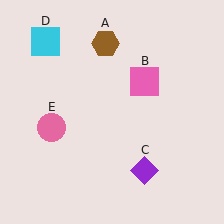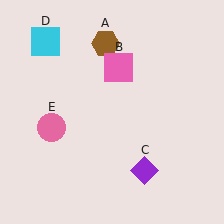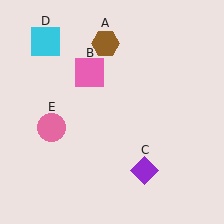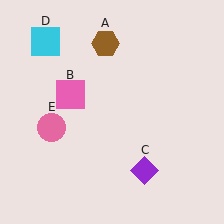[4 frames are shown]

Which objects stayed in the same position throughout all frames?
Brown hexagon (object A) and purple diamond (object C) and cyan square (object D) and pink circle (object E) remained stationary.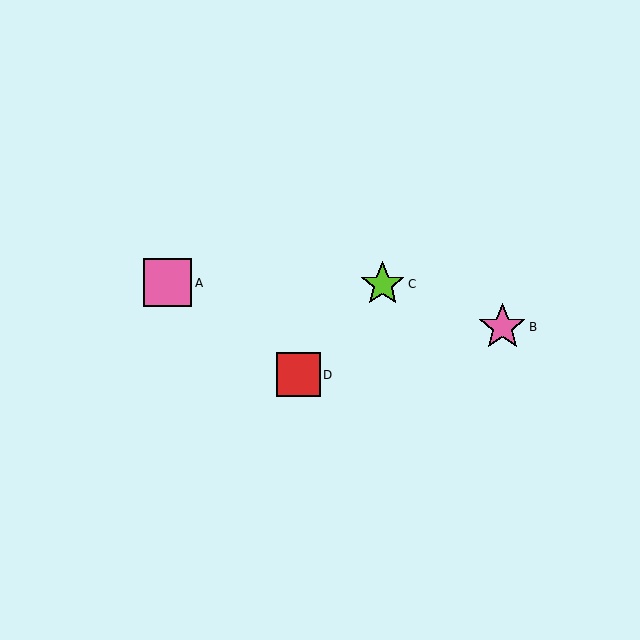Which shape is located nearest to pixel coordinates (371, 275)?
The lime star (labeled C) at (383, 284) is nearest to that location.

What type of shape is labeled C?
Shape C is a lime star.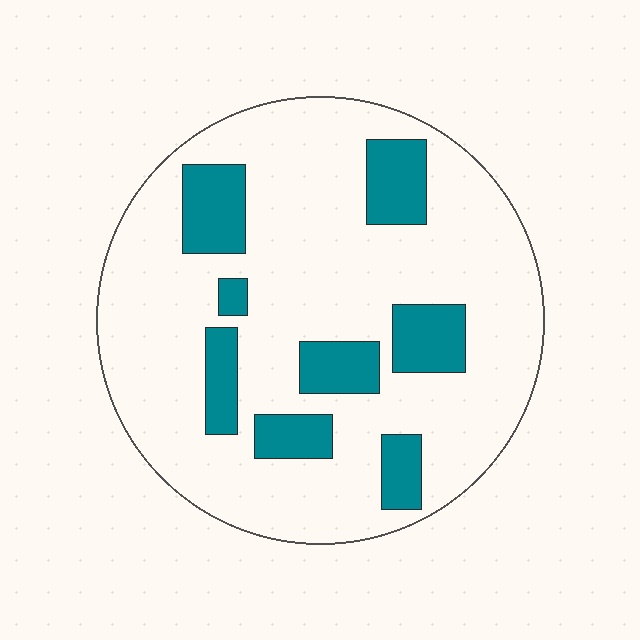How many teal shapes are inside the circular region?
8.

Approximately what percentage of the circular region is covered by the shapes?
Approximately 20%.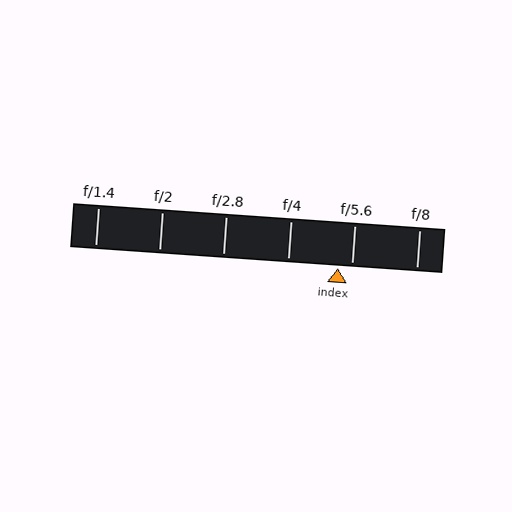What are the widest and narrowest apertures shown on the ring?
The widest aperture shown is f/1.4 and the narrowest is f/8.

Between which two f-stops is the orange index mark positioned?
The index mark is between f/4 and f/5.6.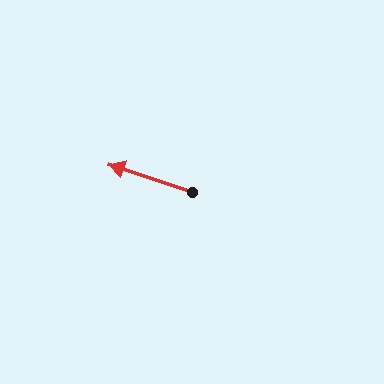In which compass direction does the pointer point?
West.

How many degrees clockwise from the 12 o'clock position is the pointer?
Approximately 288 degrees.